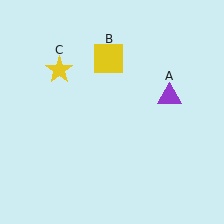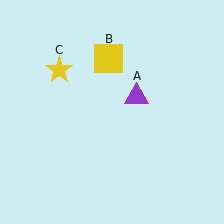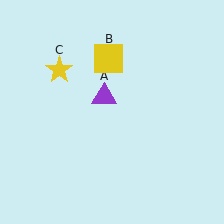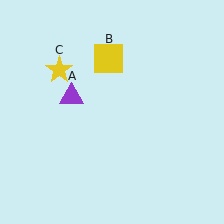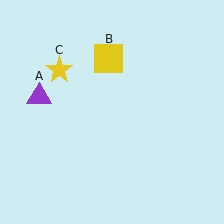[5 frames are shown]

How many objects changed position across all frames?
1 object changed position: purple triangle (object A).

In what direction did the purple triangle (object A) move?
The purple triangle (object A) moved left.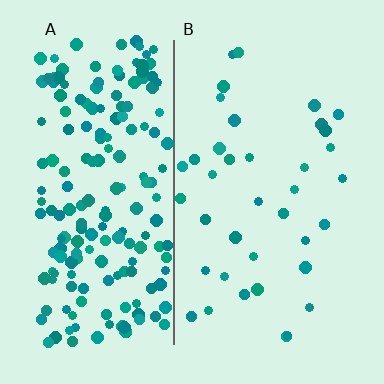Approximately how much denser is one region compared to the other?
Approximately 5.1× — region A over region B.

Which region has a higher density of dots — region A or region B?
A (the left).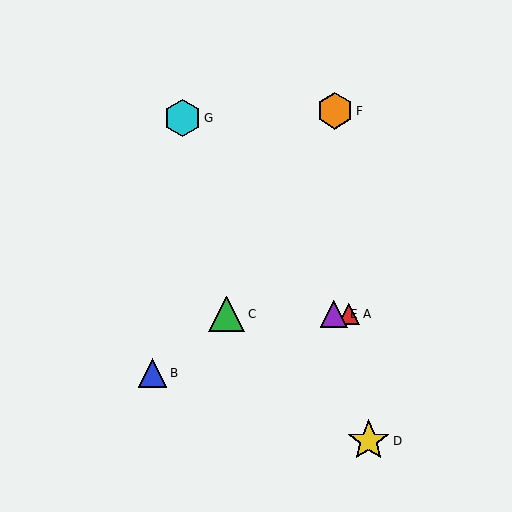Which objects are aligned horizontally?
Objects A, C, E are aligned horizontally.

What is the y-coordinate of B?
Object B is at y≈373.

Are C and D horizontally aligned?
No, C is at y≈314 and D is at y≈441.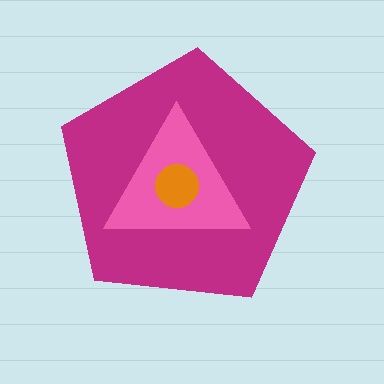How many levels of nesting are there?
3.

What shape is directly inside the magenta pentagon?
The pink triangle.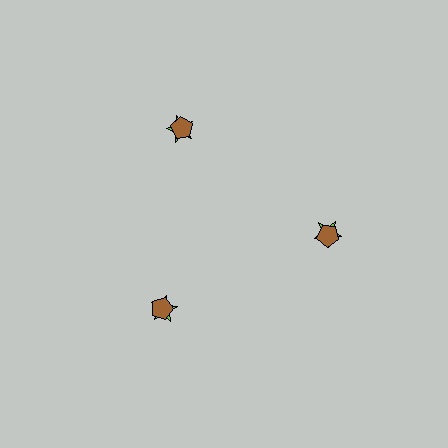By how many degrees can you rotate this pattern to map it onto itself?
The pattern maps onto itself every 120 degrees of rotation.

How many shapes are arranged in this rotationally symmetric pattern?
There are 6 shapes, arranged in 3 groups of 2.